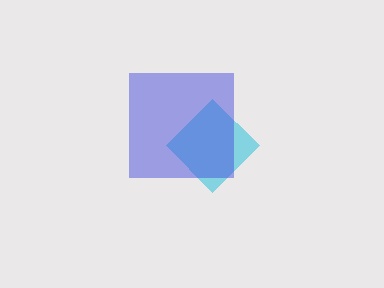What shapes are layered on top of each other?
The layered shapes are: a cyan diamond, a blue square.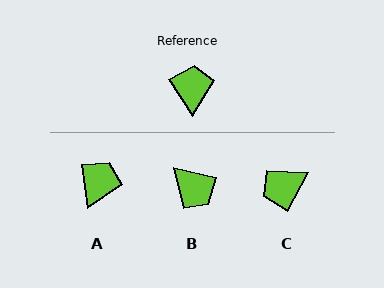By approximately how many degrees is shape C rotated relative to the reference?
Approximately 120 degrees counter-clockwise.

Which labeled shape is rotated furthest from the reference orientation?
B, about 135 degrees away.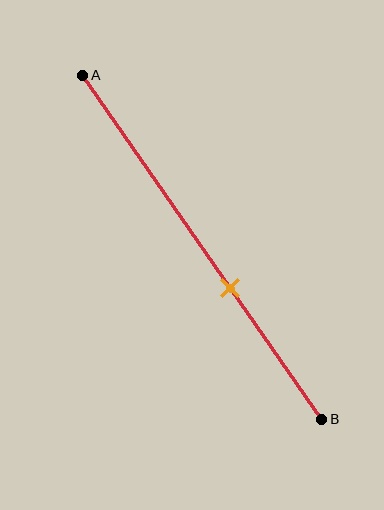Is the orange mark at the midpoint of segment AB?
No, the mark is at about 60% from A, not at the 50% midpoint.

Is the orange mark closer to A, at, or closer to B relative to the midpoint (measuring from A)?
The orange mark is closer to point B than the midpoint of segment AB.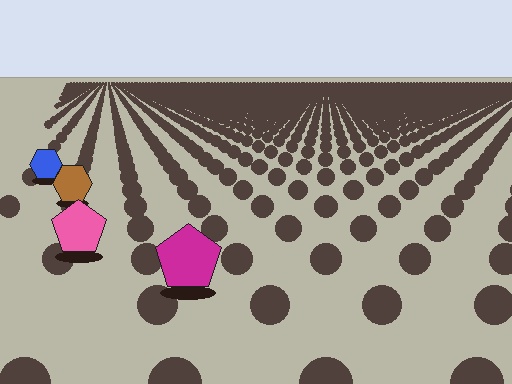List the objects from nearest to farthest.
From nearest to farthest: the magenta pentagon, the pink pentagon, the brown hexagon, the blue hexagon.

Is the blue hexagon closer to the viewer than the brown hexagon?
No. The brown hexagon is closer — you can tell from the texture gradient: the ground texture is coarser near it.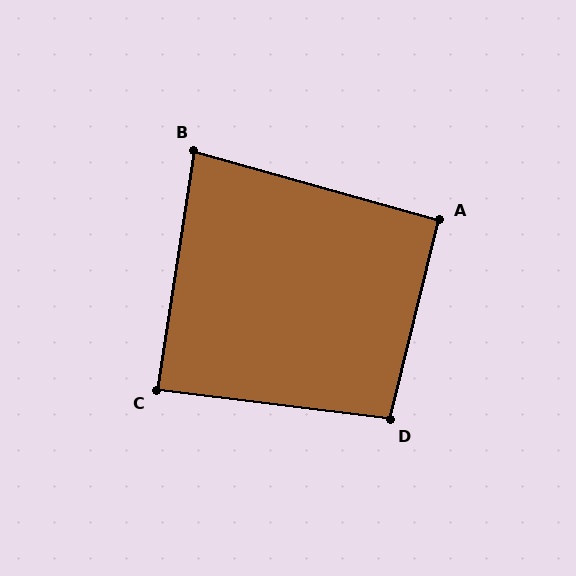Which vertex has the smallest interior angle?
B, at approximately 83 degrees.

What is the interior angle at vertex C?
Approximately 88 degrees (approximately right).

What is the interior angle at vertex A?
Approximately 92 degrees (approximately right).